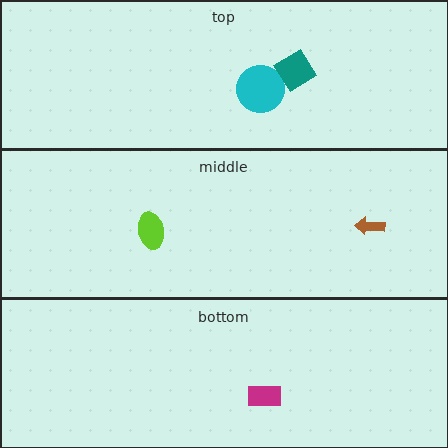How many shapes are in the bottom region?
1.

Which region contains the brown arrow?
The middle region.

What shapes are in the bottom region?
The magenta rectangle.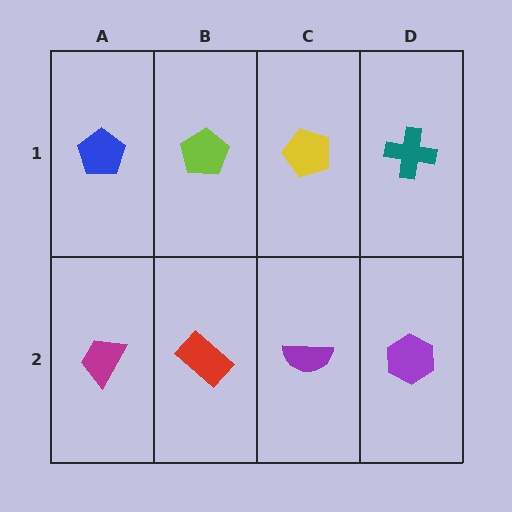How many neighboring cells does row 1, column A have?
2.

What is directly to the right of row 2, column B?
A purple semicircle.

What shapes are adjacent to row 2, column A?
A blue pentagon (row 1, column A), a red rectangle (row 2, column B).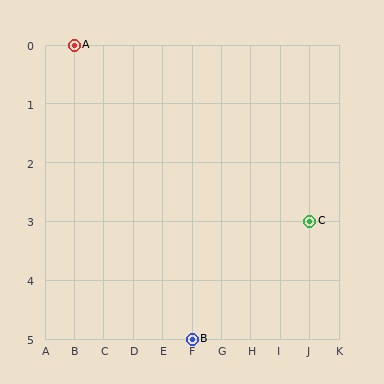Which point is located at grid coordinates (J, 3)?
Point C is at (J, 3).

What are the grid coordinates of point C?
Point C is at grid coordinates (J, 3).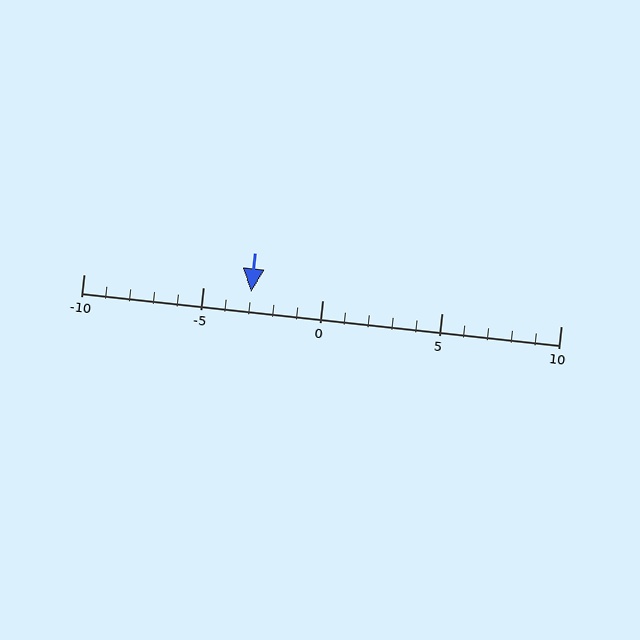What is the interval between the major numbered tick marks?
The major tick marks are spaced 5 units apart.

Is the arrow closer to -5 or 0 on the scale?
The arrow is closer to -5.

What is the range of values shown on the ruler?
The ruler shows values from -10 to 10.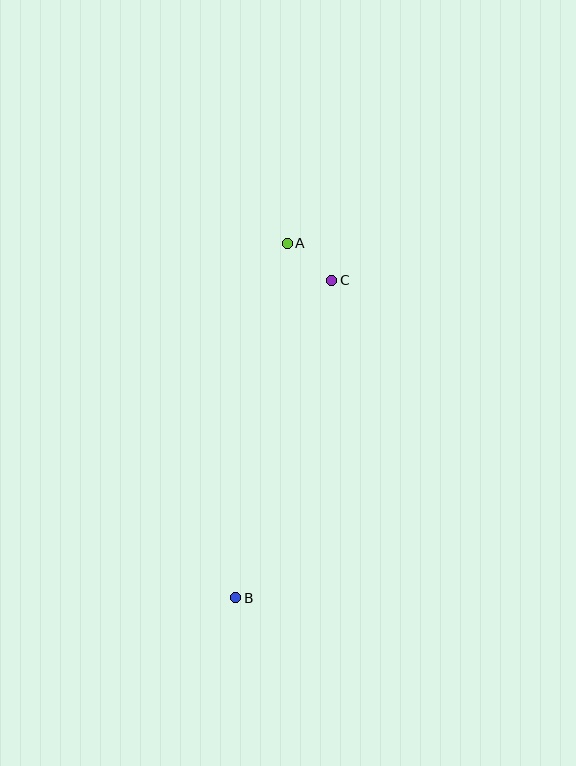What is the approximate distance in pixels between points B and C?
The distance between B and C is approximately 332 pixels.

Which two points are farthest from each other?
Points A and B are farthest from each other.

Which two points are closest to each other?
Points A and C are closest to each other.